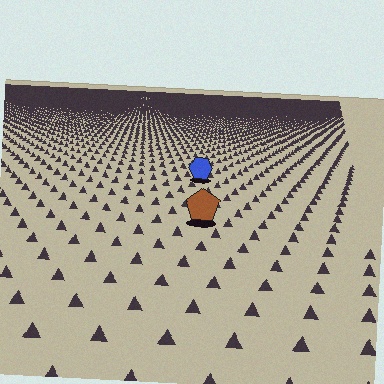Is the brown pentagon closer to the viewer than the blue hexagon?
Yes. The brown pentagon is closer — you can tell from the texture gradient: the ground texture is coarser near it.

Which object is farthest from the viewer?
The blue hexagon is farthest from the viewer. It appears smaller and the ground texture around it is denser.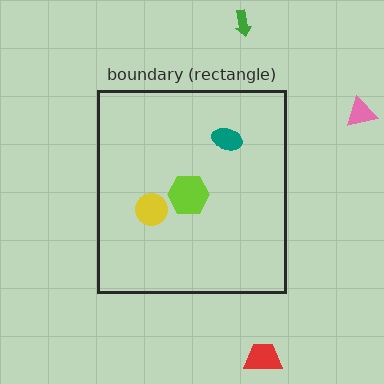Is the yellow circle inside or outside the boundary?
Inside.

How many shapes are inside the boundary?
3 inside, 3 outside.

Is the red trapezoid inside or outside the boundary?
Outside.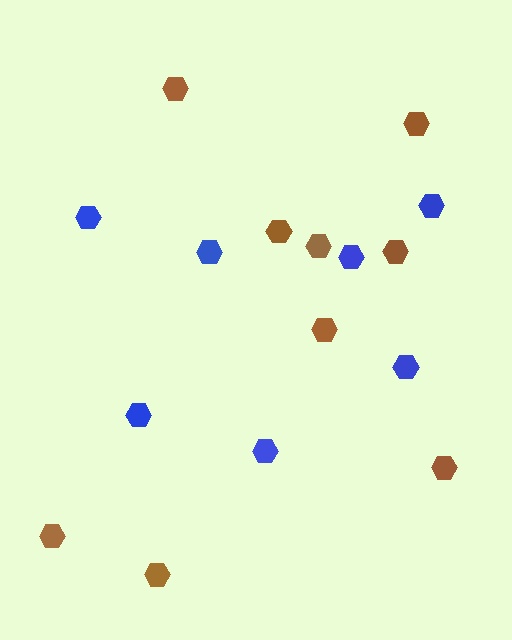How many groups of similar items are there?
There are 2 groups: one group of brown hexagons (9) and one group of blue hexagons (7).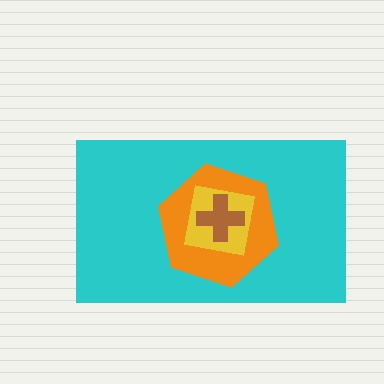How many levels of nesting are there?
4.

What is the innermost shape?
The brown cross.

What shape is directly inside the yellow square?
The brown cross.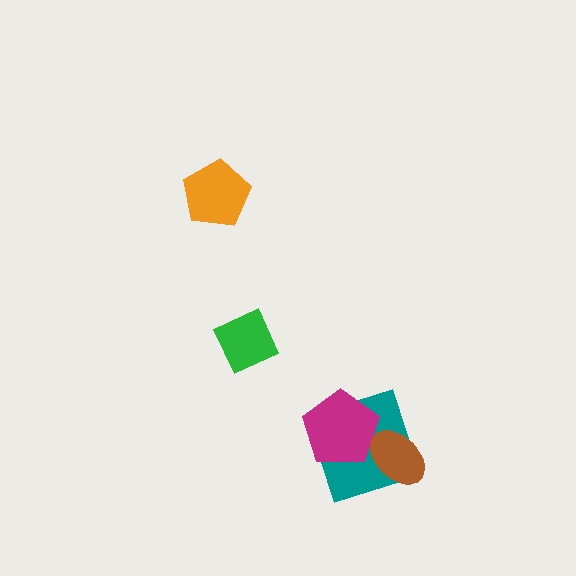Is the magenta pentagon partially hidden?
Yes, it is partially covered by another shape.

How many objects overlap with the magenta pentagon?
2 objects overlap with the magenta pentagon.